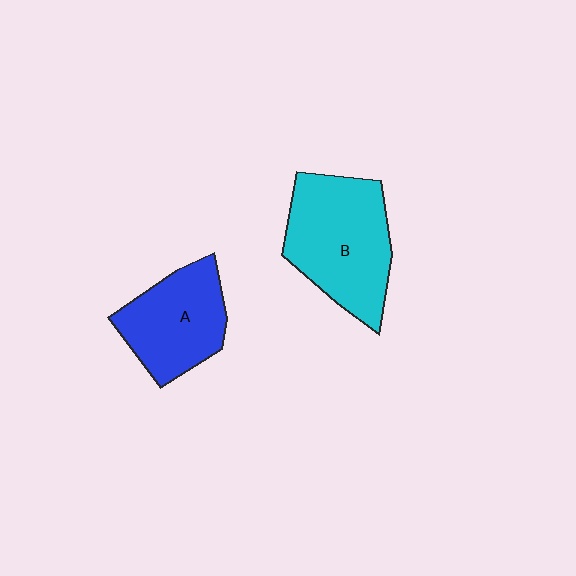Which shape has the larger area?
Shape B (cyan).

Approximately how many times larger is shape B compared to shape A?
Approximately 1.3 times.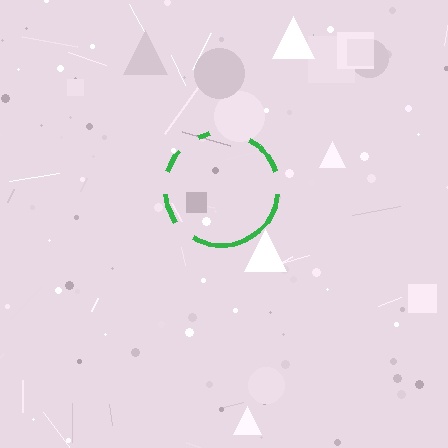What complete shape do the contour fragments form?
The contour fragments form a circle.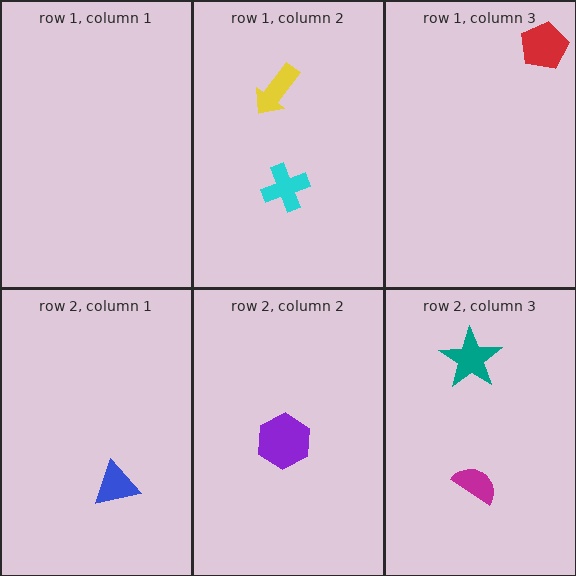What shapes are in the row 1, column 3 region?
The red pentagon.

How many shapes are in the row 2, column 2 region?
1.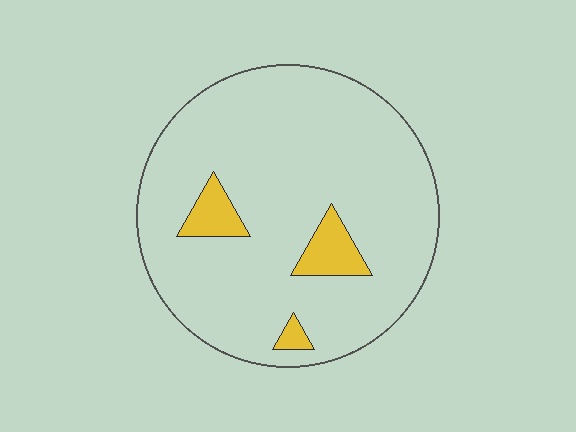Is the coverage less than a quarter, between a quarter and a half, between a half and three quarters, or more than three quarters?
Less than a quarter.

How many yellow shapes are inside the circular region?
3.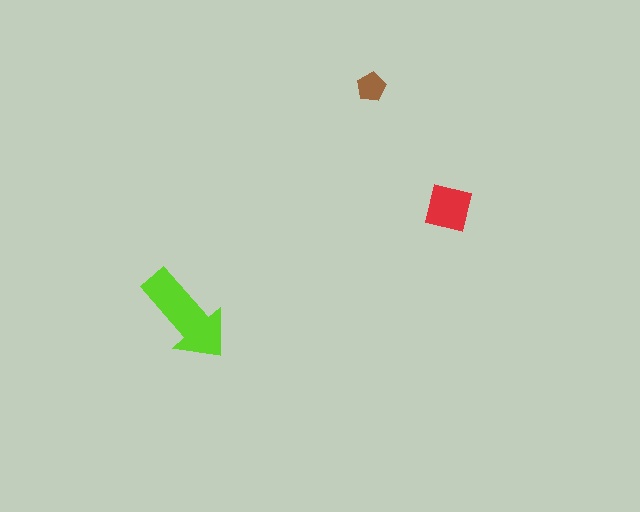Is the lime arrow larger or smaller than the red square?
Larger.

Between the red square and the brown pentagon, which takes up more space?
The red square.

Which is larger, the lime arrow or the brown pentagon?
The lime arrow.